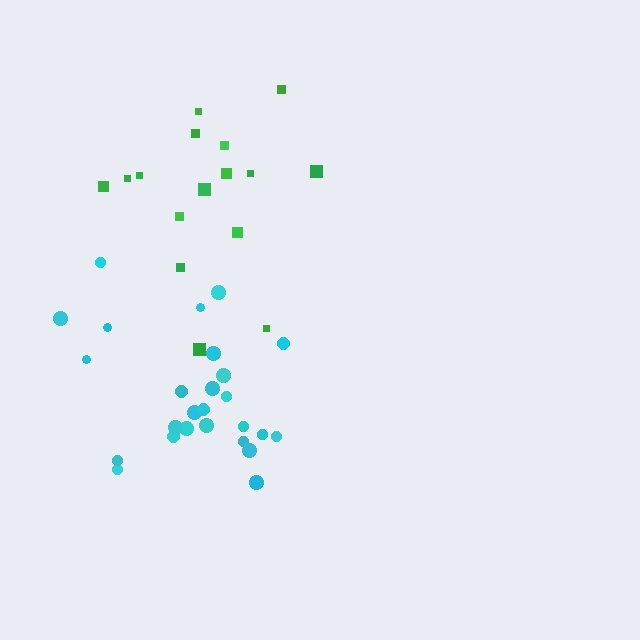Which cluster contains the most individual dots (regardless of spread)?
Cyan (26).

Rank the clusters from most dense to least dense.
cyan, green.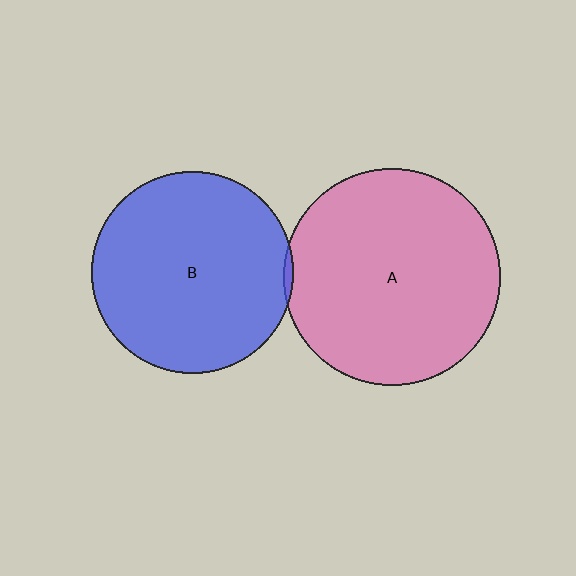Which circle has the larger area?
Circle A (pink).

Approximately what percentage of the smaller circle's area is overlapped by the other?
Approximately 5%.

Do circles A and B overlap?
Yes.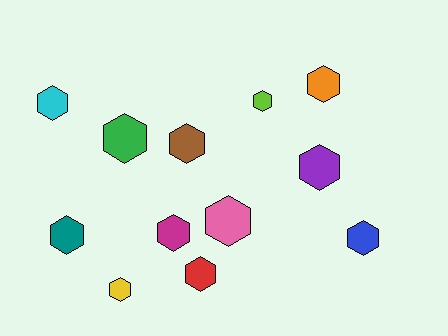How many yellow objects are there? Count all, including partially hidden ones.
There is 1 yellow object.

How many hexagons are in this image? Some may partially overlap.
There are 12 hexagons.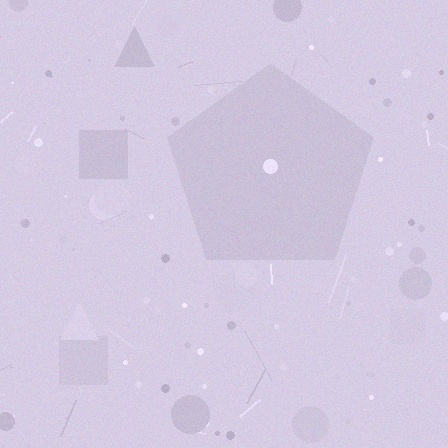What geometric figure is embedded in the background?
A pentagon is embedded in the background.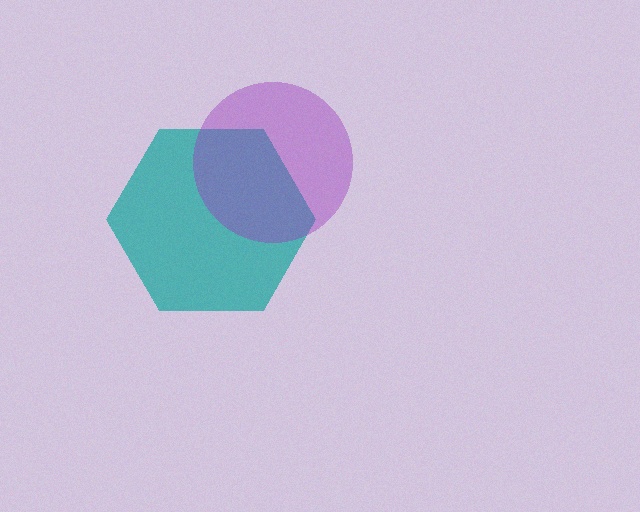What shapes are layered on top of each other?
The layered shapes are: a teal hexagon, a purple circle.